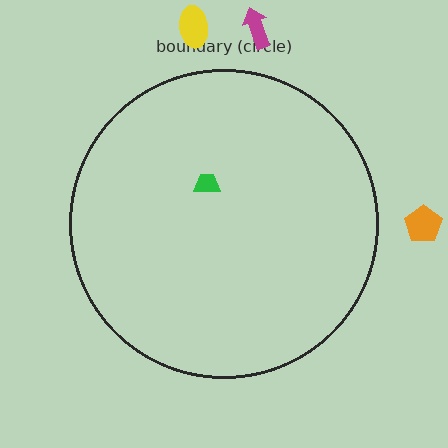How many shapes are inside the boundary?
1 inside, 3 outside.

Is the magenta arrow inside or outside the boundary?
Outside.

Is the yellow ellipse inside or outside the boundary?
Outside.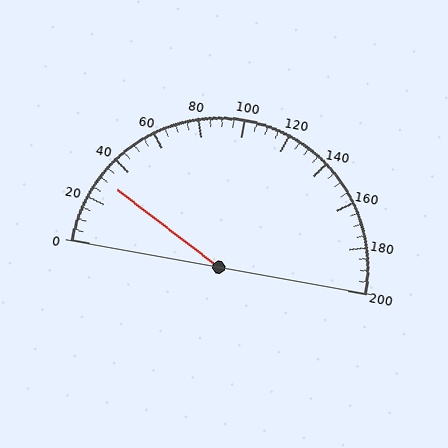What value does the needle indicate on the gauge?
The needle indicates approximately 30.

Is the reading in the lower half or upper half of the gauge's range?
The reading is in the lower half of the range (0 to 200).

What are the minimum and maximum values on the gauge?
The gauge ranges from 0 to 200.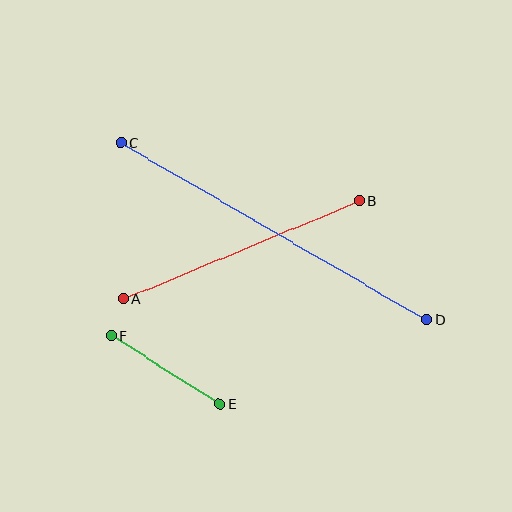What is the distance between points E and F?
The distance is approximately 128 pixels.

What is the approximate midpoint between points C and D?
The midpoint is at approximately (274, 231) pixels.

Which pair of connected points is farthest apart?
Points C and D are farthest apart.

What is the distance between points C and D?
The distance is approximately 353 pixels.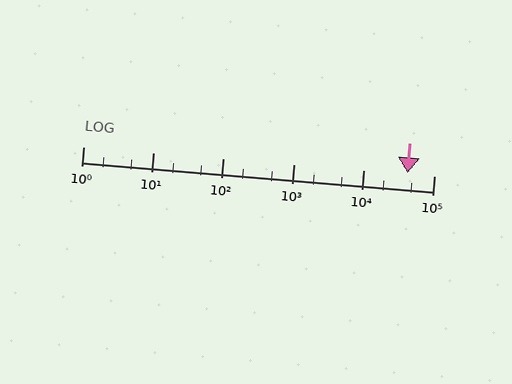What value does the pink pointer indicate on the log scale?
The pointer indicates approximately 42000.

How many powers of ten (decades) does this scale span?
The scale spans 5 decades, from 1 to 100000.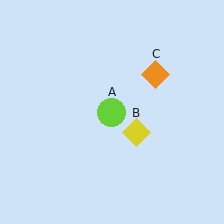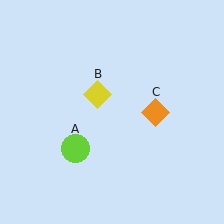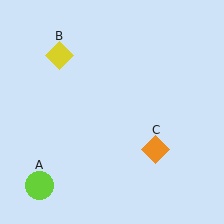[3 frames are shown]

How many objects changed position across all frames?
3 objects changed position: lime circle (object A), yellow diamond (object B), orange diamond (object C).